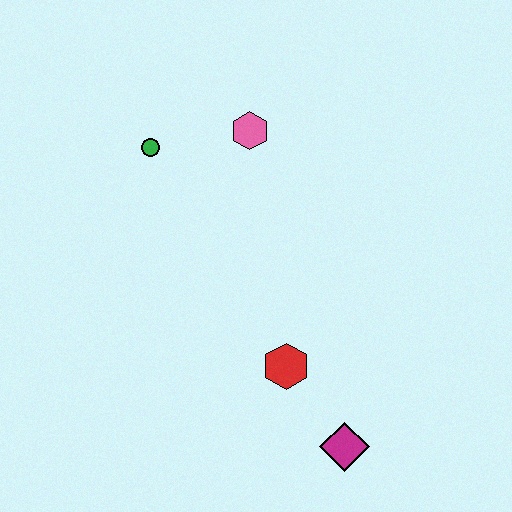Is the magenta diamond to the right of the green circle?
Yes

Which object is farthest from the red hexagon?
The green circle is farthest from the red hexagon.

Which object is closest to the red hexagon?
The magenta diamond is closest to the red hexagon.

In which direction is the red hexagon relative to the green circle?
The red hexagon is below the green circle.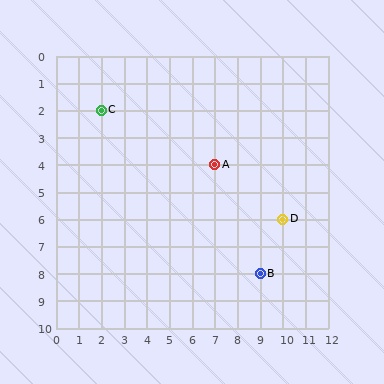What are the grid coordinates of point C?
Point C is at grid coordinates (2, 2).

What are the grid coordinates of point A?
Point A is at grid coordinates (7, 4).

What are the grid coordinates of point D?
Point D is at grid coordinates (10, 6).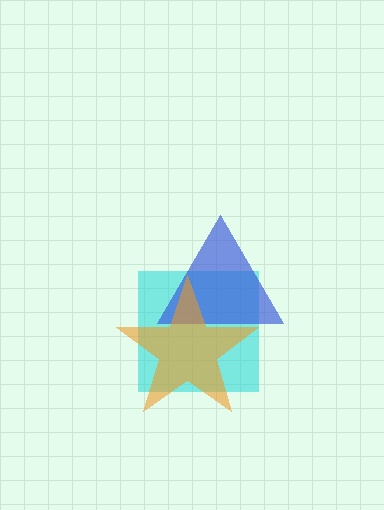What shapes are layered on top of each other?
The layered shapes are: a cyan square, a blue triangle, an orange star.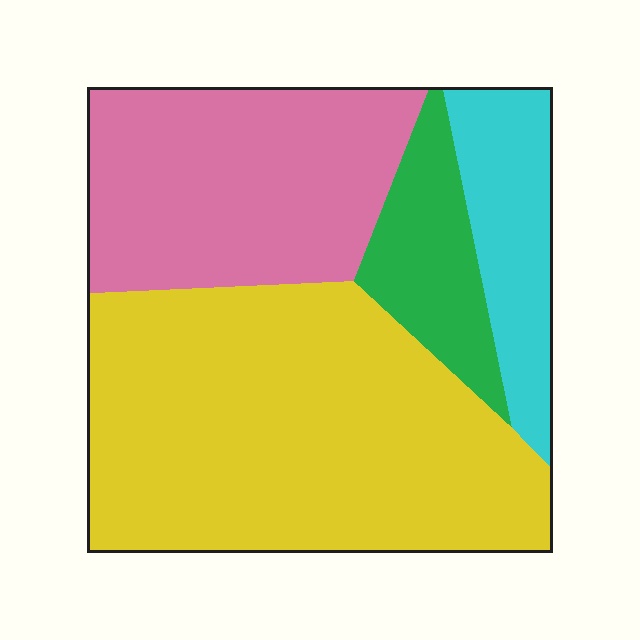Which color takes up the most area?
Yellow, at roughly 50%.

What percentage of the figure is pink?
Pink covers 28% of the figure.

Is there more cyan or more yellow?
Yellow.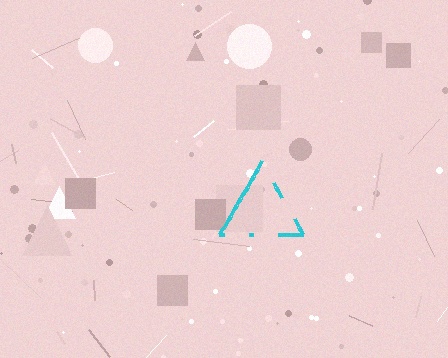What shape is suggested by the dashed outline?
The dashed outline suggests a triangle.